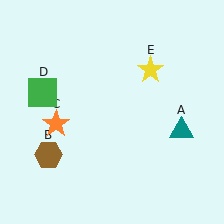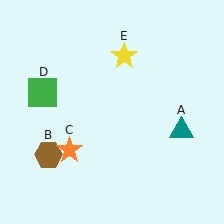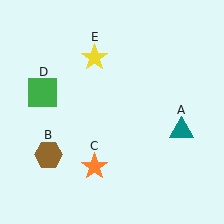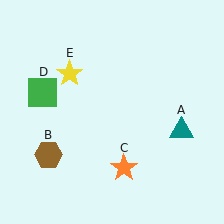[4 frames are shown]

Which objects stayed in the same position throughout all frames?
Teal triangle (object A) and brown hexagon (object B) and green square (object D) remained stationary.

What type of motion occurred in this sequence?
The orange star (object C), yellow star (object E) rotated counterclockwise around the center of the scene.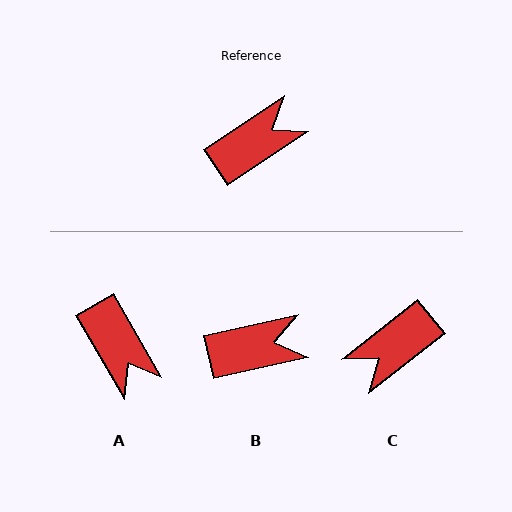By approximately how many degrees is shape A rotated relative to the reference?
Approximately 94 degrees clockwise.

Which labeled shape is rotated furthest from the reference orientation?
C, about 175 degrees away.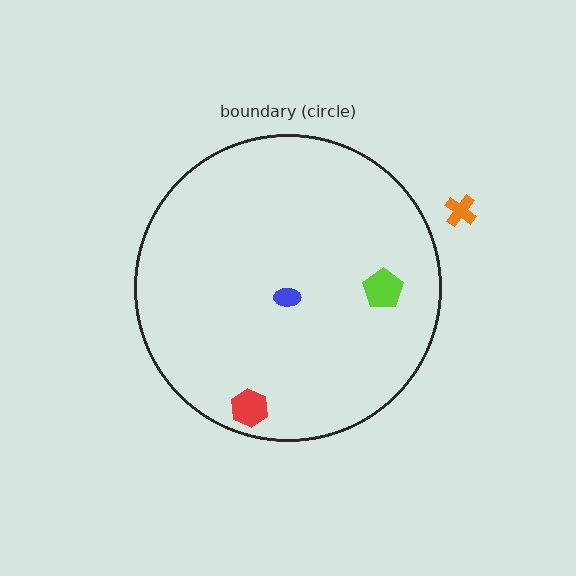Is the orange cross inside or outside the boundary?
Outside.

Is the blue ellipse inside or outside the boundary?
Inside.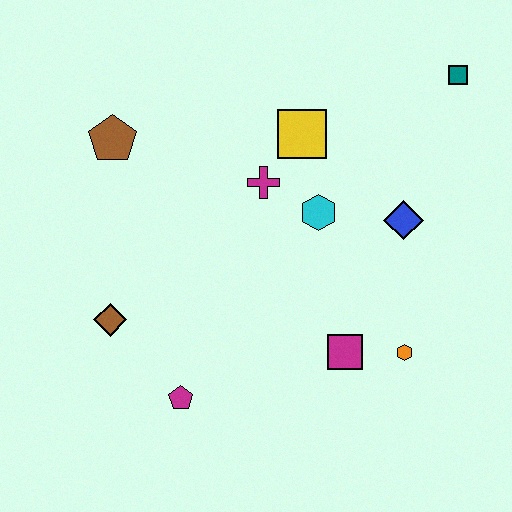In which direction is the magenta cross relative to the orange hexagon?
The magenta cross is above the orange hexagon.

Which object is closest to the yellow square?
The magenta cross is closest to the yellow square.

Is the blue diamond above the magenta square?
Yes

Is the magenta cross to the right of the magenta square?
No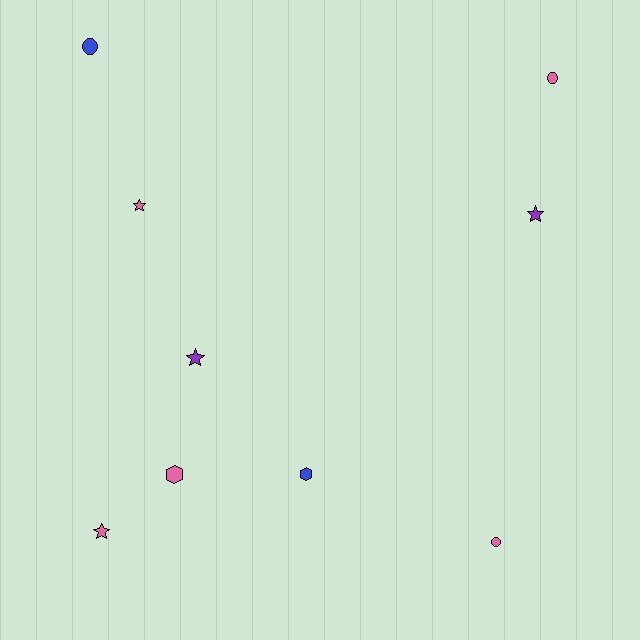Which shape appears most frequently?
Star, with 4 objects.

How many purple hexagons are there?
There are no purple hexagons.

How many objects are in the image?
There are 9 objects.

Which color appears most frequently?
Pink, with 5 objects.